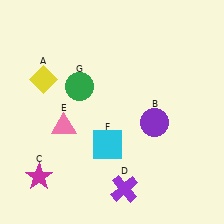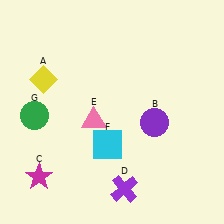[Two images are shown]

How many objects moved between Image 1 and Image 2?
2 objects moved between the two images.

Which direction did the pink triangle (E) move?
The pink triangle (E) moved right.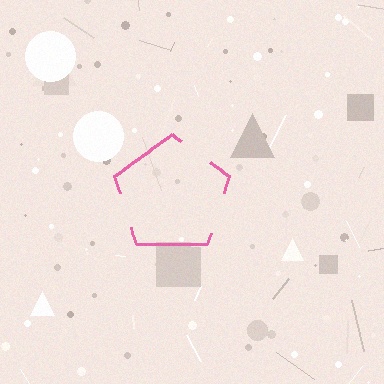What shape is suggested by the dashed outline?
The dashed outline suggests a pentagon.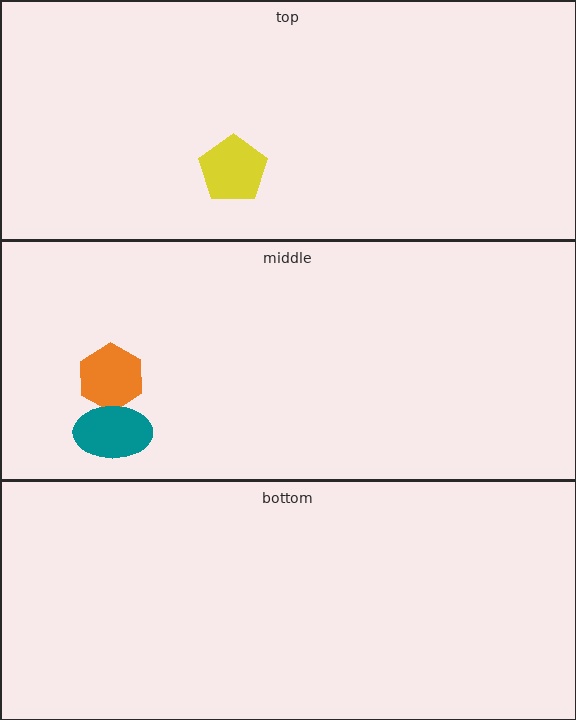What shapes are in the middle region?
The orange hexagon, the teal ellipse.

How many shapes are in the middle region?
2.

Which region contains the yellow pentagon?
The top region.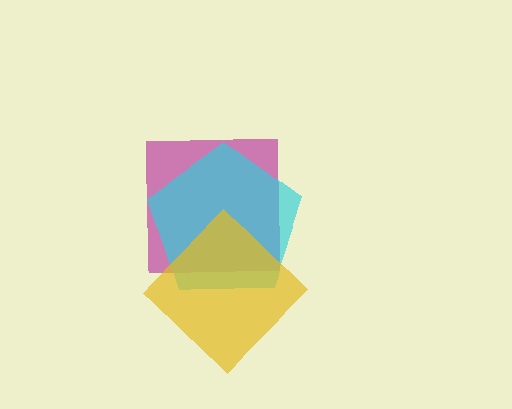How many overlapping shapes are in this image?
There are 3 overlapping shapes in the image.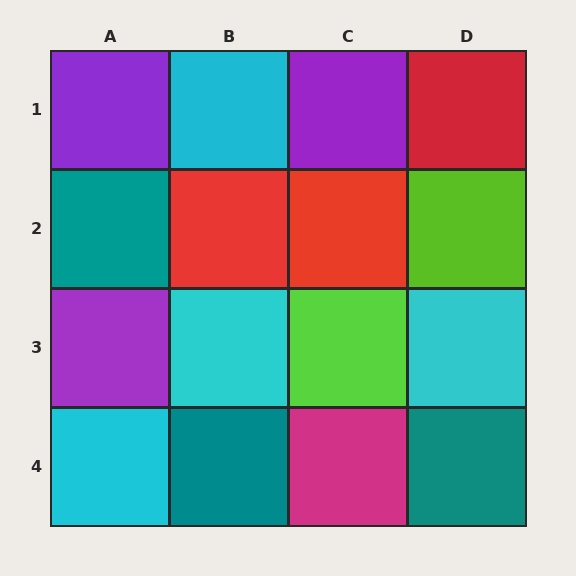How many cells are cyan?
4 cells are cyan.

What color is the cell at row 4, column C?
Magenta.